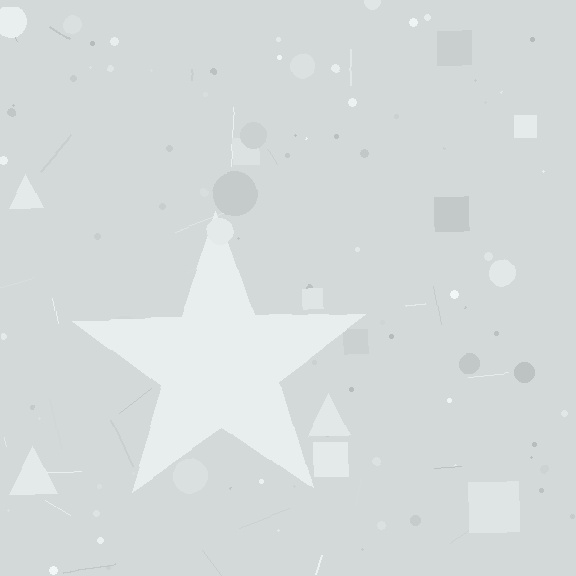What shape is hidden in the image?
A star is hidden in the image.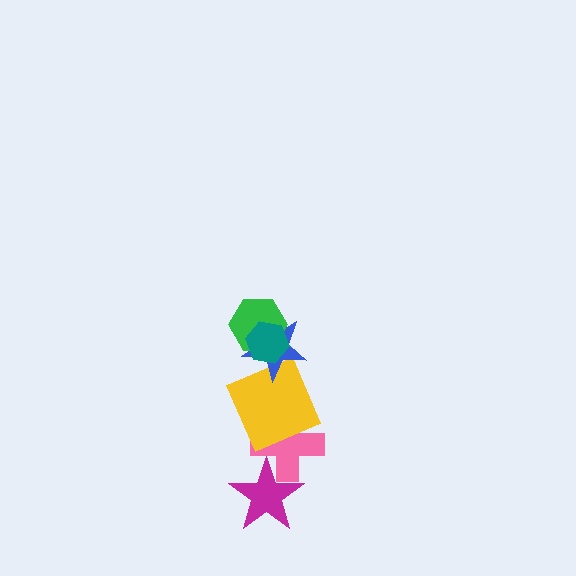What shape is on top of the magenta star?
The pink cross is on top of the magenta star.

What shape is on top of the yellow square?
The blue star is on top of the yellow square.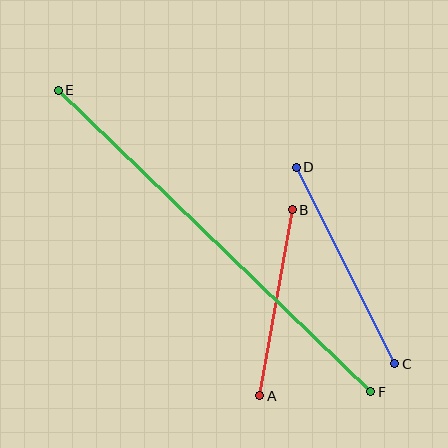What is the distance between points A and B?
The distance is approximately 189 pixels.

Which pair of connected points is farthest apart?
Points E and F are farthest apart.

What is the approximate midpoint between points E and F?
The midpoint is at approximately (214, 241) pixels.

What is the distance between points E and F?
The distance is approximately 434 pixels.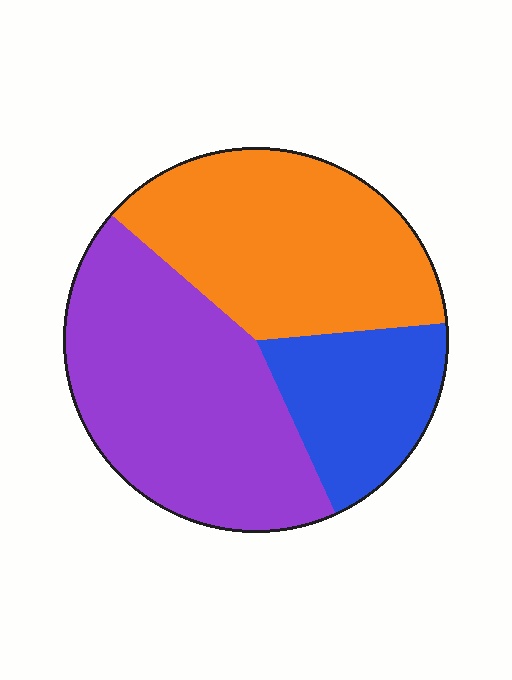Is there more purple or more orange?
Purple.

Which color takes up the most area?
Purple, at roughly 45%.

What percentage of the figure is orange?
Orange takes up about three eighths (3/8) of the figure.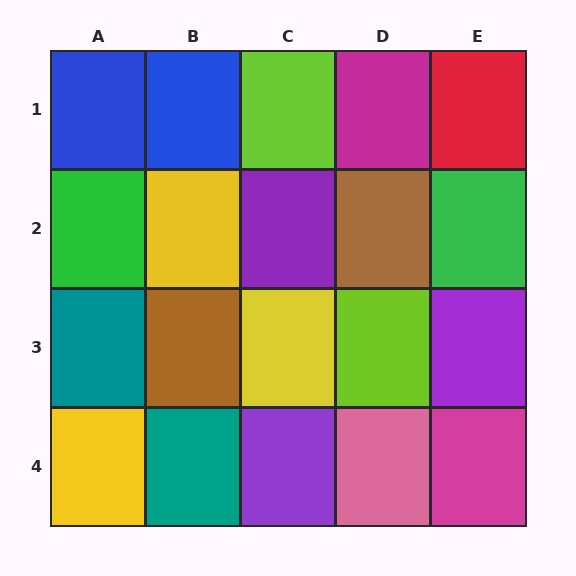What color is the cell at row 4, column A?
Yellow.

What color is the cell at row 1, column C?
Lime.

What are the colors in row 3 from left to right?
Teal, brown, yellow, lime, purple.